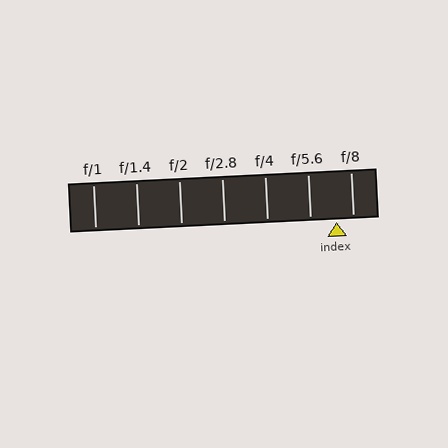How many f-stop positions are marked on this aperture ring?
There are 7 f-stop positions marked.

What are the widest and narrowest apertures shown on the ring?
The widest aperture shown is f/1 and the narrowest is f/8.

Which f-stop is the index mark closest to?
The index mark is closest to f/8.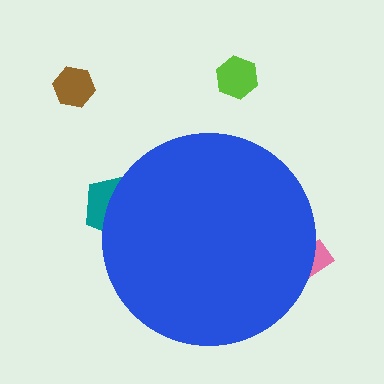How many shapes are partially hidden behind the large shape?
2 shapes are partially hidden.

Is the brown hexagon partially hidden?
No, the brown hexagon is fully visible.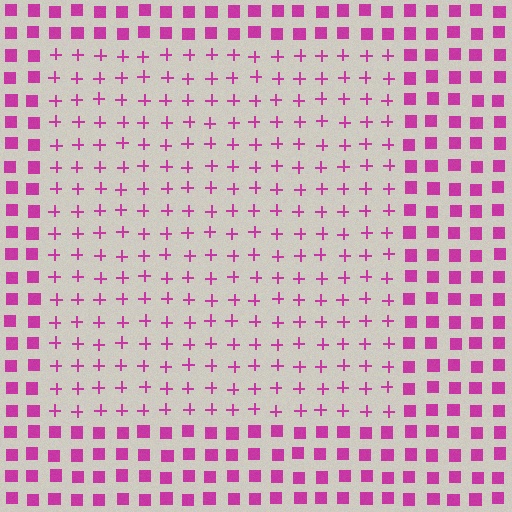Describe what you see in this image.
The image is filled with small magenta elements arranged in a uniform grid. A rectangle-shaped region contains plus signs, while the surrounding area contains squares. The boundary is defined purely by the change in element shape.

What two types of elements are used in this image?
The image uses plus signs inside the rectangle region and squares outside it.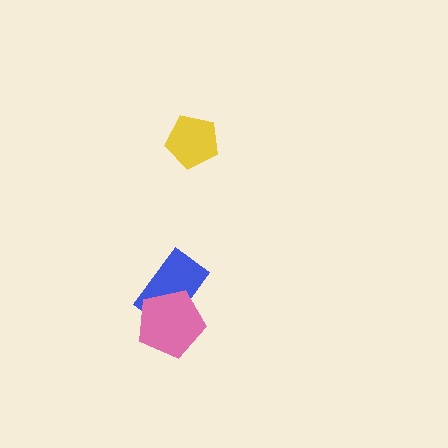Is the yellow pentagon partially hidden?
No, no other shape covers it.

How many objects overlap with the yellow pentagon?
0 objects overlap with the yellow pentagon.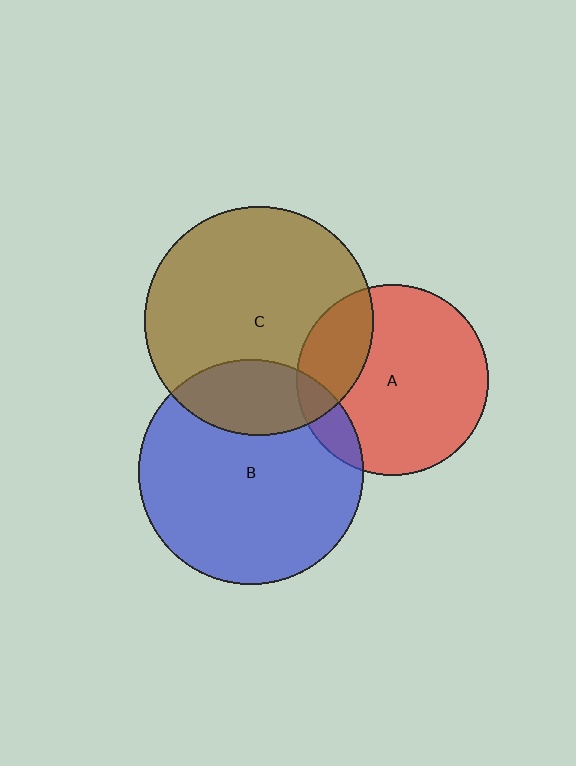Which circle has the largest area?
Circle C (brown).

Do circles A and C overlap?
Yes.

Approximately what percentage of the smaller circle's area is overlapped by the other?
Approximately 25%.